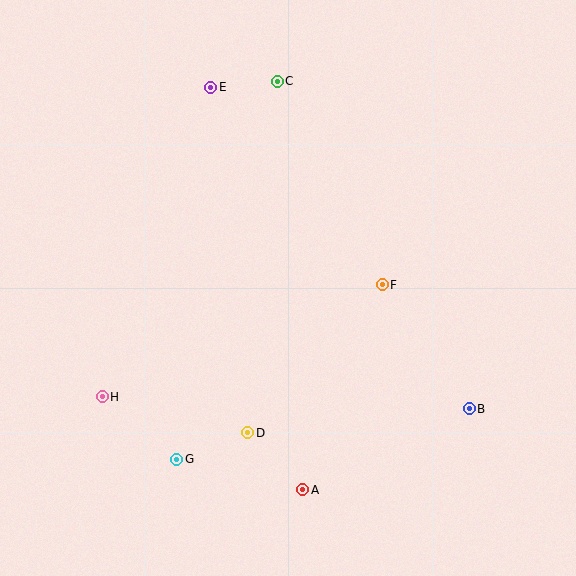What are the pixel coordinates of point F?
Point F is at (382, 285).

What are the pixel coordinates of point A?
Point A is at (303, 490).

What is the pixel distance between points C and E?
The distance between C and E is 67 pixels.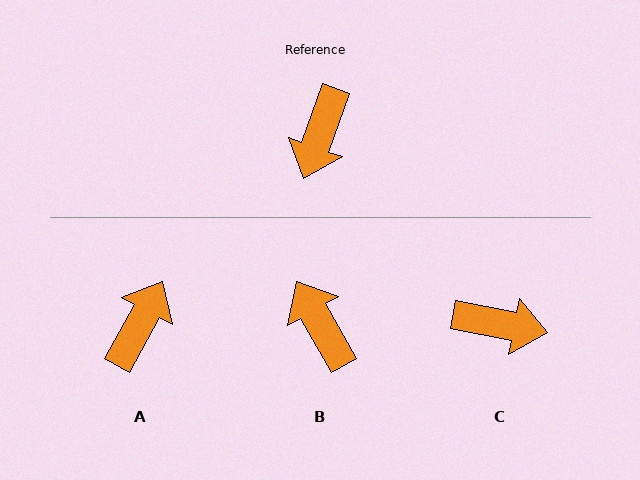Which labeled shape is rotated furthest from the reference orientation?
A, about 172 degrees away.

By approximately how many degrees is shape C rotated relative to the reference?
Approximately 99 degrees counter-clockwise.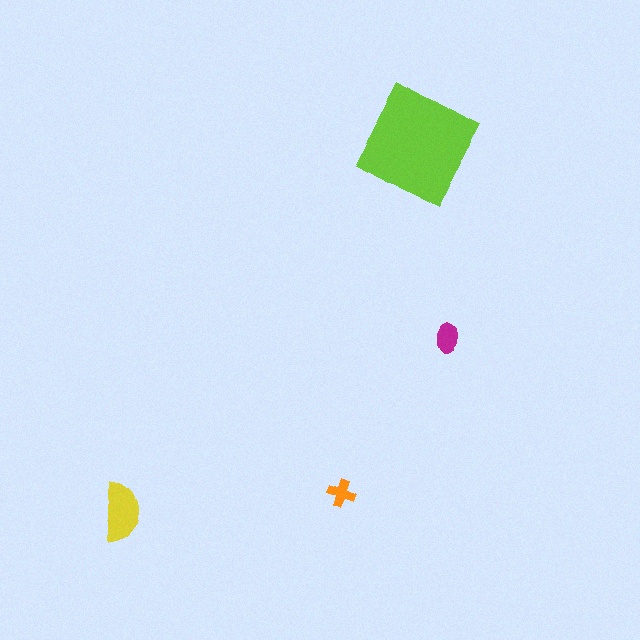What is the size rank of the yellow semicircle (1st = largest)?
2nd.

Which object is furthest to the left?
The yellow semicircle is leftmost.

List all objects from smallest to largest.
The orange cross, the magenta ellipse, the yellow semicircle, the lime square.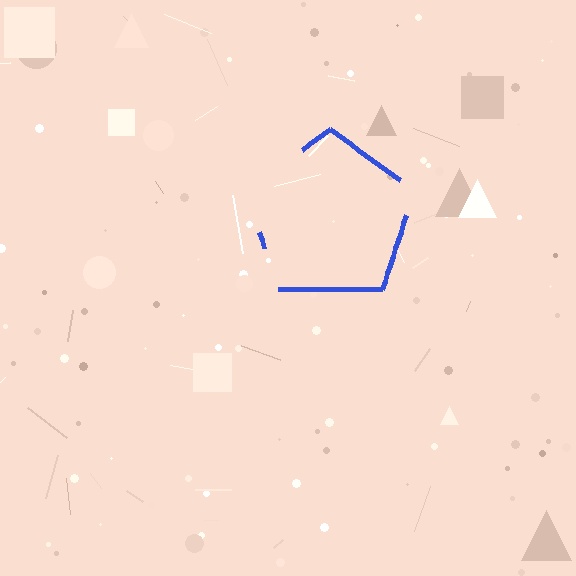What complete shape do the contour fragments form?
The contour fragments form a pentagon.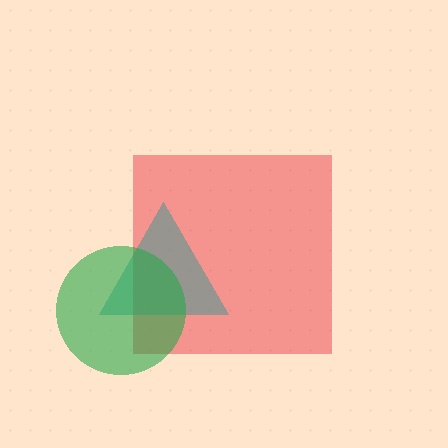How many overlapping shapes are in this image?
There are 3 overlapping shapes in the image.